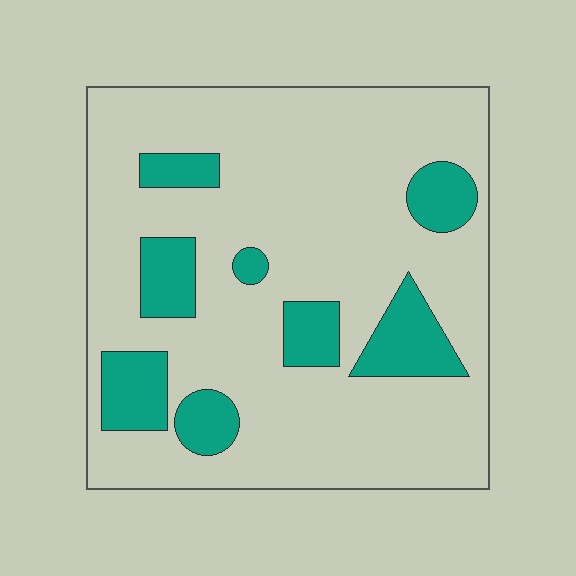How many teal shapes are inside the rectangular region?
8.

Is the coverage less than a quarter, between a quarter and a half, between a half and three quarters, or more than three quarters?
Less than a quarter.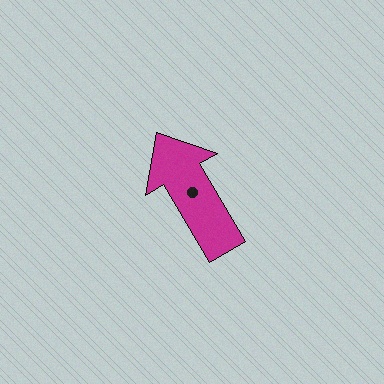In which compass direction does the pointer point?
Northwest.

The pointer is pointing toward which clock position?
Roughly 11 o'clock.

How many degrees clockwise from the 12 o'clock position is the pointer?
Approximately 329 degrees.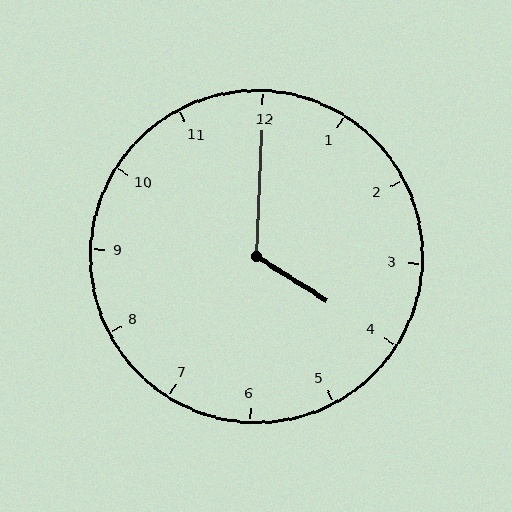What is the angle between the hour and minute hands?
Approximately 120 degrees.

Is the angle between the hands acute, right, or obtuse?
It is obtuse.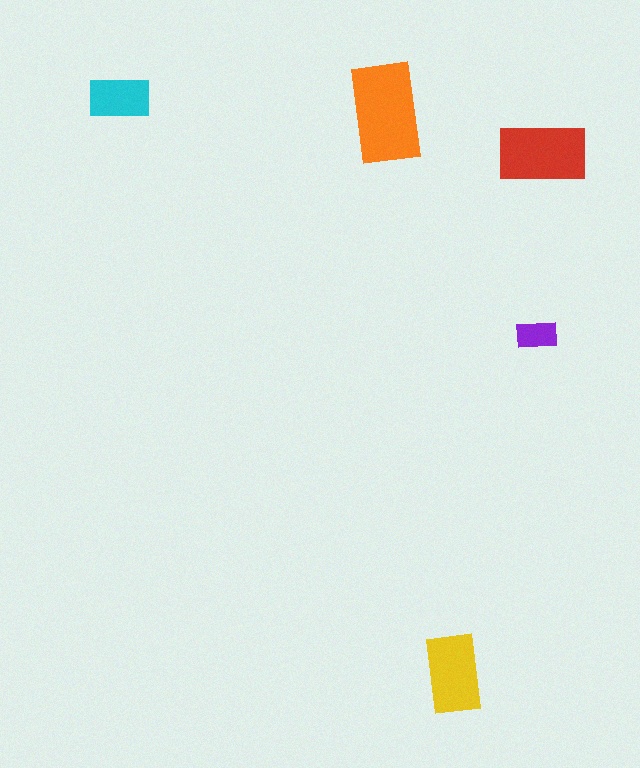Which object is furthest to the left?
The cyan rectangle is leftmost.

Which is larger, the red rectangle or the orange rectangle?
The orange one.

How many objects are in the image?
There are 5 objects in the image.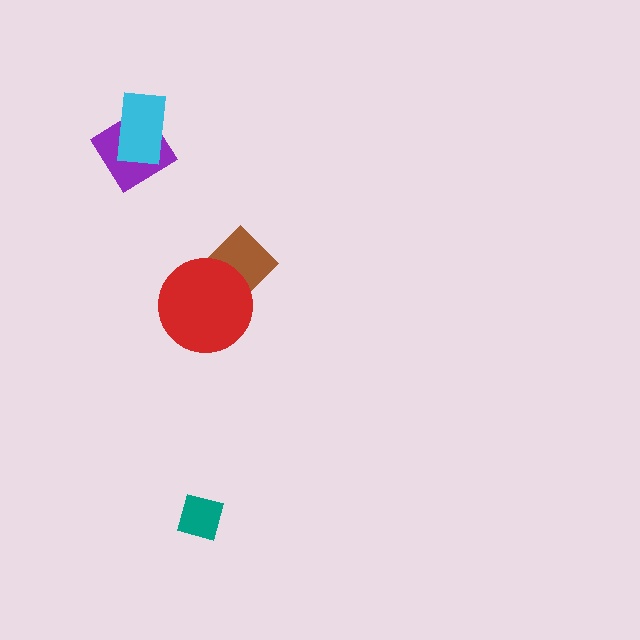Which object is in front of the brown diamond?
The red circle is in front of the brown diamond.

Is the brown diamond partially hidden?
Yes, it is partially covered by another shape.